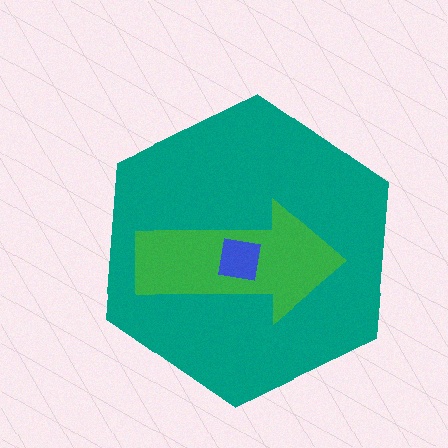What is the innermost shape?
The blue square.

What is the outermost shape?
The teal hexagon.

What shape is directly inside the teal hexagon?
The green arrow.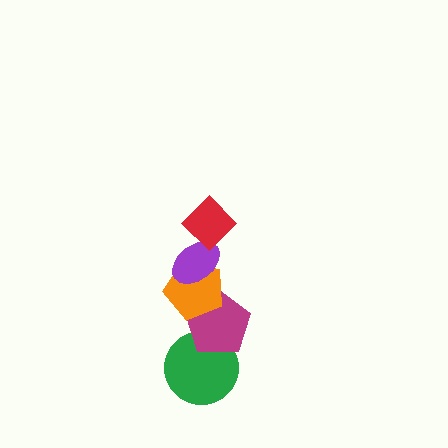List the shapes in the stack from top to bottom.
From top to bottom: the red diamond, the purple ellipse, the orange pentagon, the magenta pentagon, the green circle.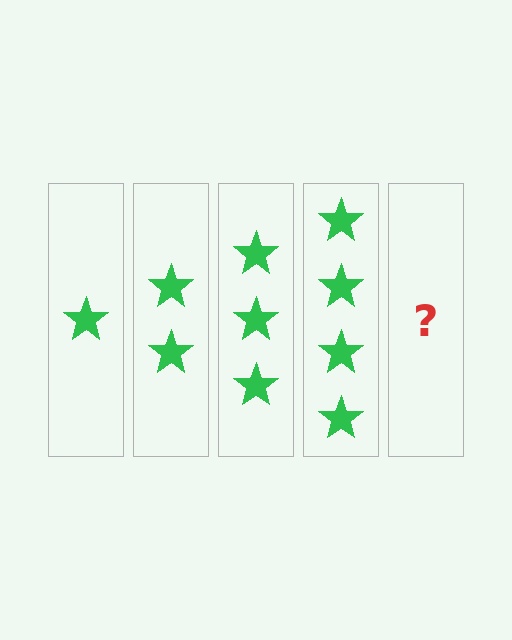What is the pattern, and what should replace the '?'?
The pattern is that each step adds one more star. The '?' should be 5 stars.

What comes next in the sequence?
The next element should be 5 stars.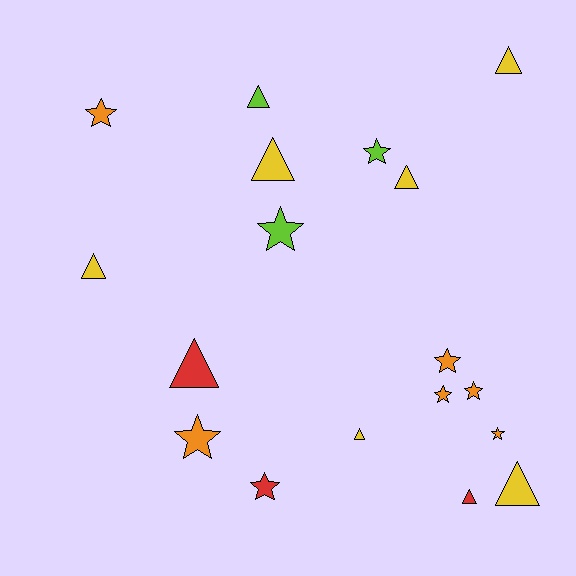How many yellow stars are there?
There are no yellow stars.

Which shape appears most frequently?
Star, with 9 objects.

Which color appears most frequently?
Orange, with 6 objects.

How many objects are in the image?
There are 18 objects.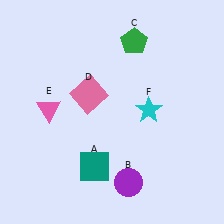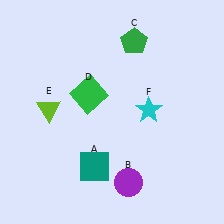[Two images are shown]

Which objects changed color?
D changed from pink to green. E changed from pink to lime.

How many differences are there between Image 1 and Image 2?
There are 2 differences between the two images.